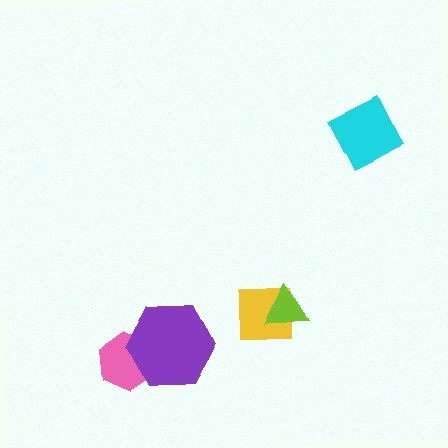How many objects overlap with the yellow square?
1 object overlaps with the yellow square.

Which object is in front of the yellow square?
The lime triangle is in front of the yellow square.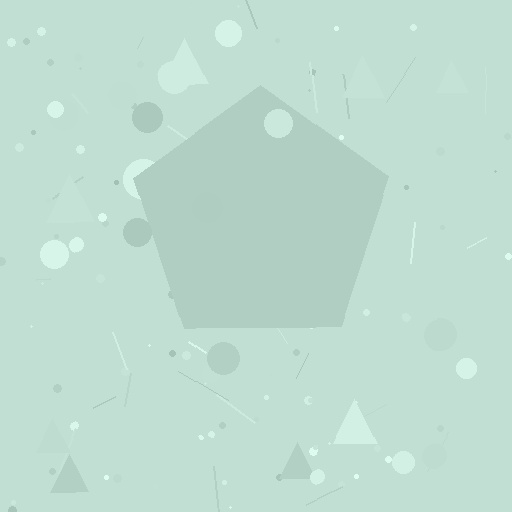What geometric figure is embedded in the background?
A pentagon is embedded in the background.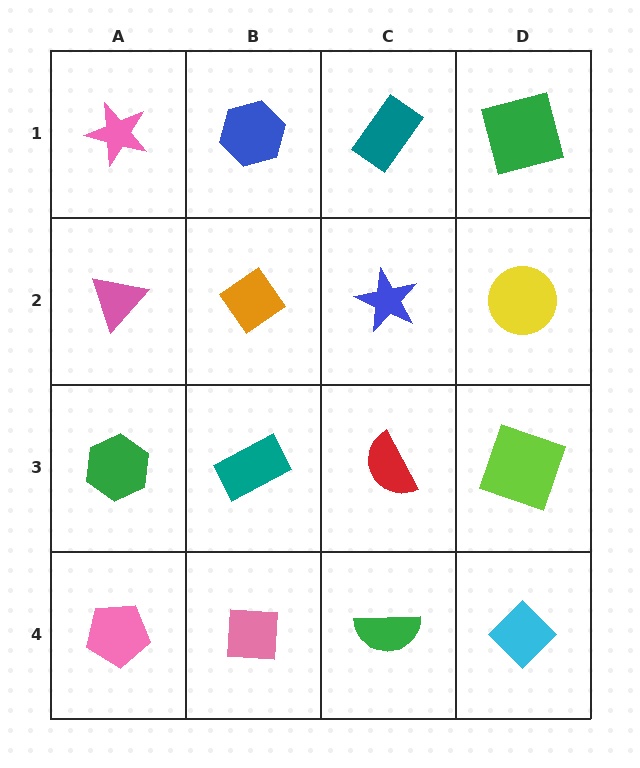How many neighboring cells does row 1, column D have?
2.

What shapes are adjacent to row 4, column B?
A teal rectangle (row 3, column B), a pink pentagon (row 4, column A), a green semicircle (row 4, column C).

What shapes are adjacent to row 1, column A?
A pink triangle (row 2, column A), a blue hexagon (row 1, column B).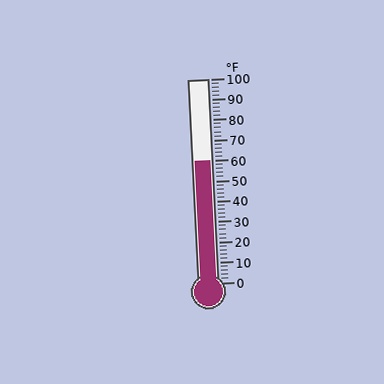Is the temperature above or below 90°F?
The temperature is below 90°F.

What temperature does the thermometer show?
The thermometer shows approximately 60°F.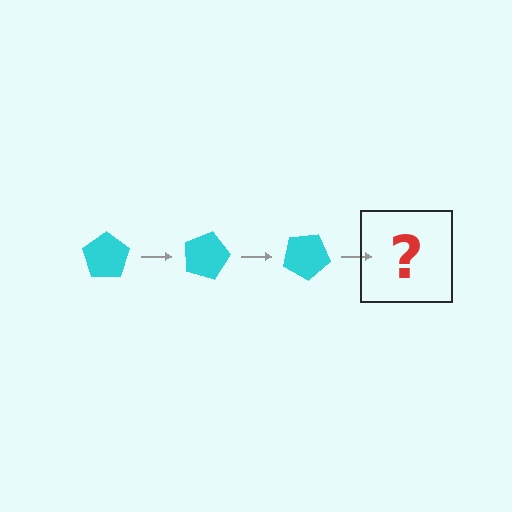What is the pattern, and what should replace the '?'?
The pattern is that the pentagon rotates 15 degrees each step. The '?' should be a cyan pentagon rotated 45 degrees.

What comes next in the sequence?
The next element should be a cyan pentagon rotated 45 degrees.